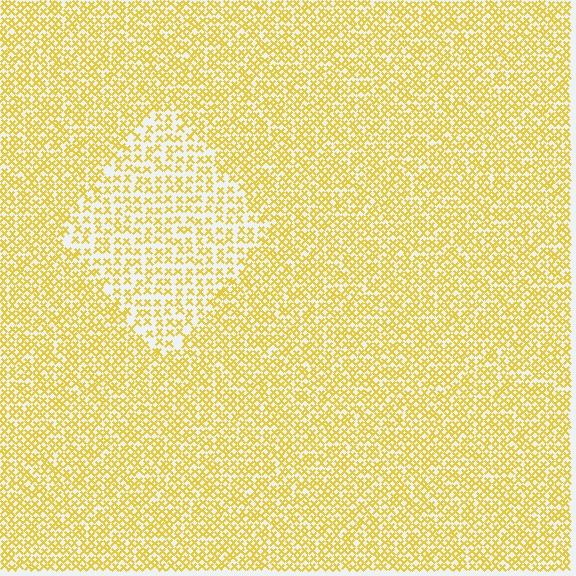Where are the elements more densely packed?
The elements are more densely packed outside the diamond boundary.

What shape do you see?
I see a diamond.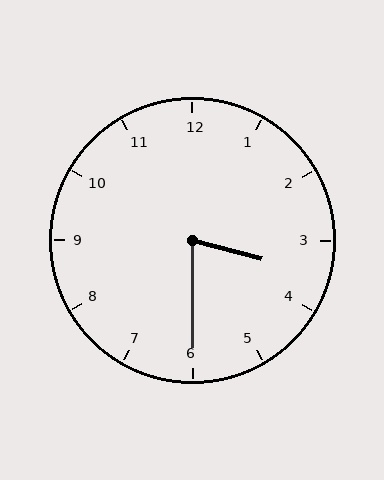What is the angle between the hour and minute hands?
Approximately 75 degrees.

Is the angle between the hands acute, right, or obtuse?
It is acute.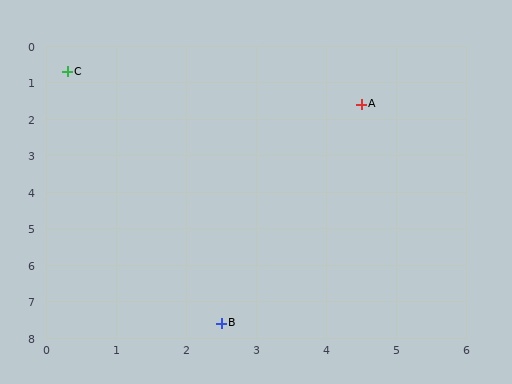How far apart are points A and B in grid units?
Points A and B are about 6.3 grid units apart.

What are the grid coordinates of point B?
Point B is at approximately (2.5, 7.6).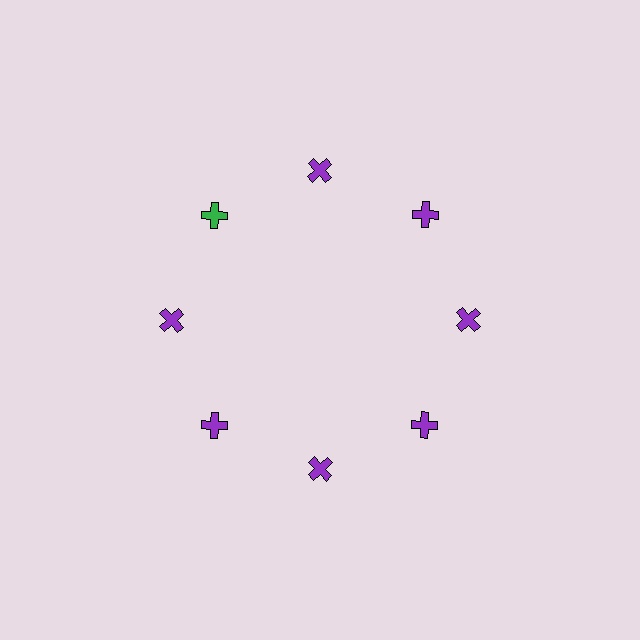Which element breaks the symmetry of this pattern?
The green cross at roughly the 10 o'clock position breaks the symmetry. All other shapes are purple crosses.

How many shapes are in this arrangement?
There are 8 shapes arranged in a ring pattern.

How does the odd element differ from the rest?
It has a different color: green instead of purple.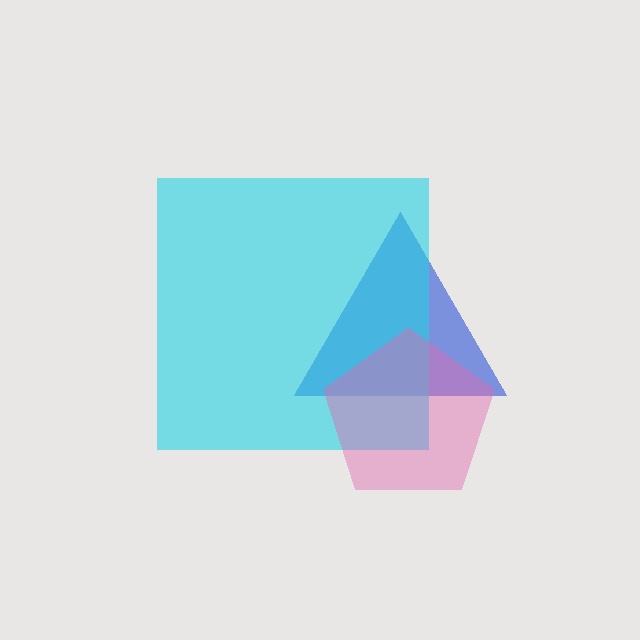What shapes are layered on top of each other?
The layered shapes are: a blue triangle, a cyan square, a pink pentagon.